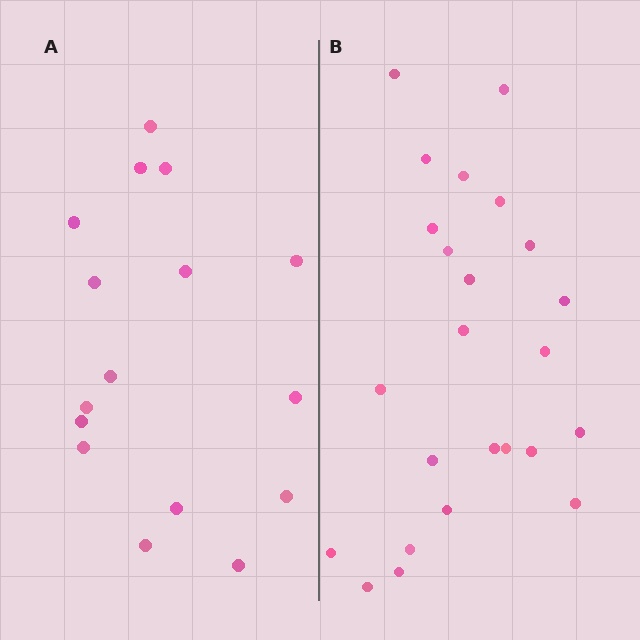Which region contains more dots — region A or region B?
Region B (the right region) has more dots.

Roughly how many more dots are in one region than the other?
Region B has roughly 8 or so more dots than region A.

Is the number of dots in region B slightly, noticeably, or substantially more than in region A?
Region B has substantially more. The ratio is roughly 1.5 to 1.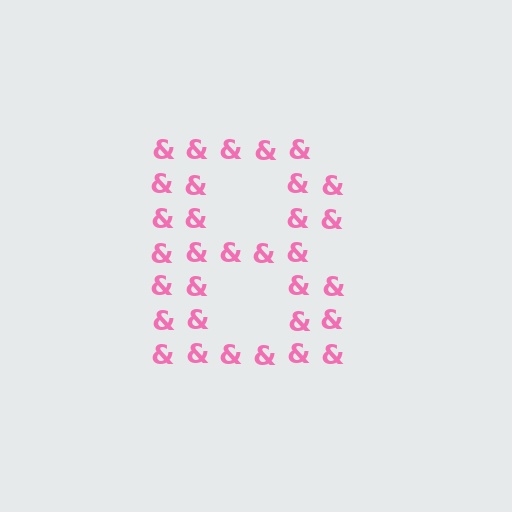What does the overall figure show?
The overall figure shows the letter B.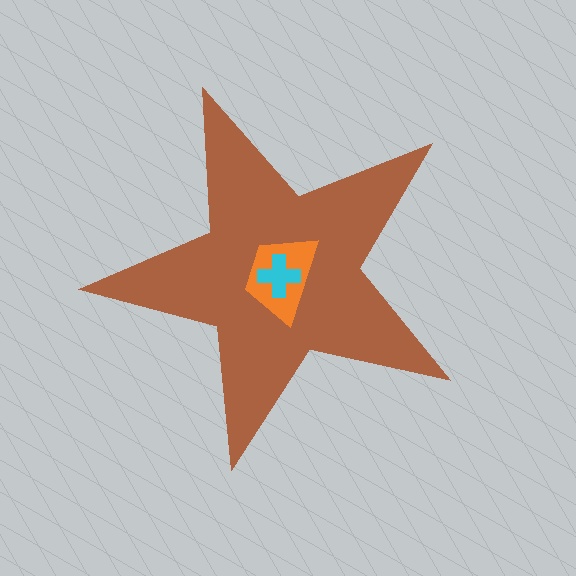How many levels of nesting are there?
3.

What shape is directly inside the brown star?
The orange trapezoid.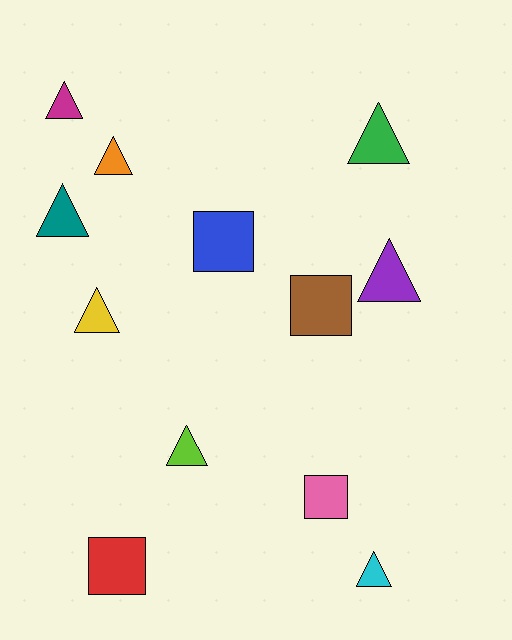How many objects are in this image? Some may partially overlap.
There are 12 objects.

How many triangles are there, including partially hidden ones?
There are 8 triangles.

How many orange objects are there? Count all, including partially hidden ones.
There is 1 orange object.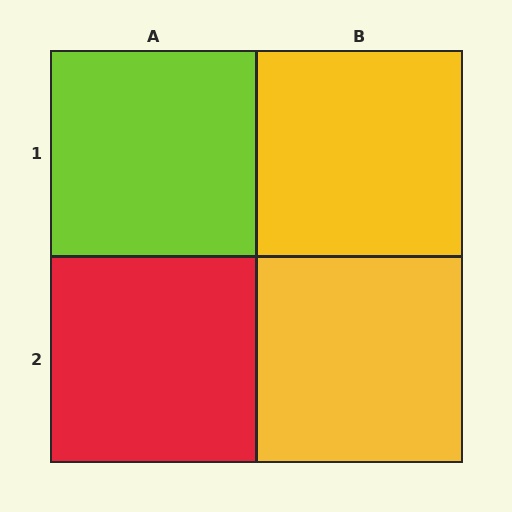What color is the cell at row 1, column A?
Lime.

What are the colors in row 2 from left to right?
Red, yellow.